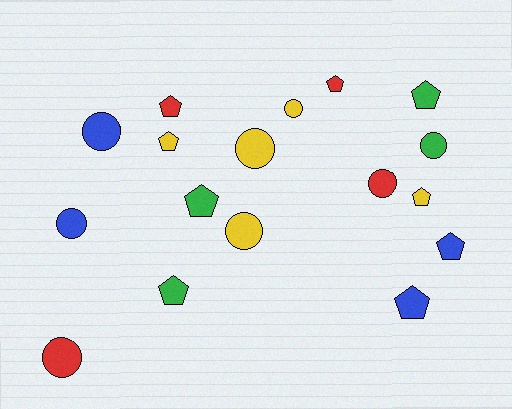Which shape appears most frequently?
Pentagon, with 9 objects.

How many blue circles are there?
There are 2 blue circles.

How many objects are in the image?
There are 17 objects.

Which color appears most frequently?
Yellow, with 5 objects.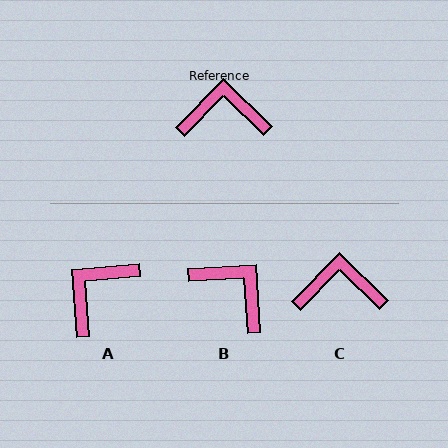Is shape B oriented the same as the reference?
No, it is off by about 42 degrees.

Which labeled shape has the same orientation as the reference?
C.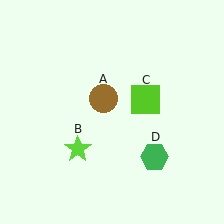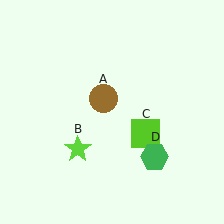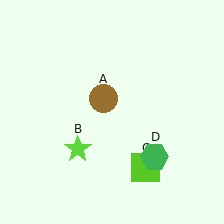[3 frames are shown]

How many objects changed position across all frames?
1 object changed position: lime square (object C).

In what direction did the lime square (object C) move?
The lime square (object C) moved down.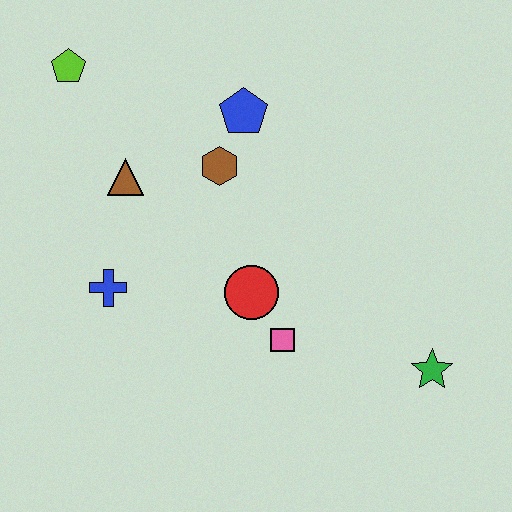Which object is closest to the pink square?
The red circle is closest to the pink square.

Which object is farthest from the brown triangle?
The green star is farthest from the brown triangle.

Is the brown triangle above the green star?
Yes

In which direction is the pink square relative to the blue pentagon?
The pink square is below the blue pentagon.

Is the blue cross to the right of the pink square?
No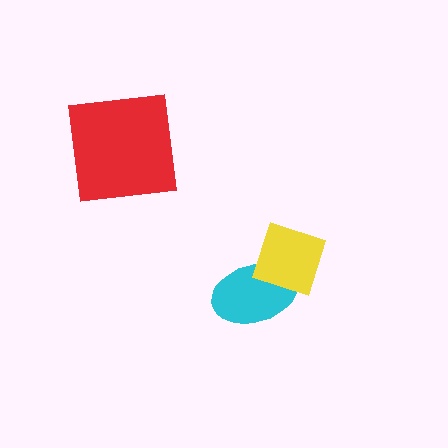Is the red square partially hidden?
No, no other shape covers it.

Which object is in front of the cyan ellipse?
The yellow diamond is in front of the cyan ellipse.